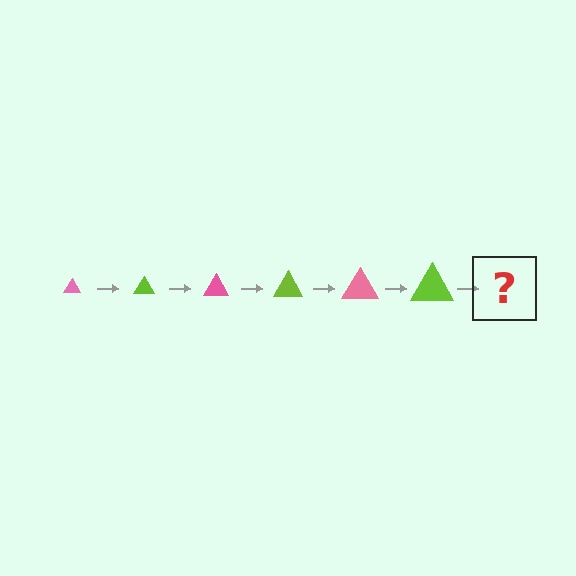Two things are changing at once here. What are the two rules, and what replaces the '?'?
The two rules are that the triangle grows larger each step and the color cycles through pink and lime. The '?' should be a pink triangle, larger than the previous one.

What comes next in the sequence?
The next element should be a pink triangle, larger than the previous one.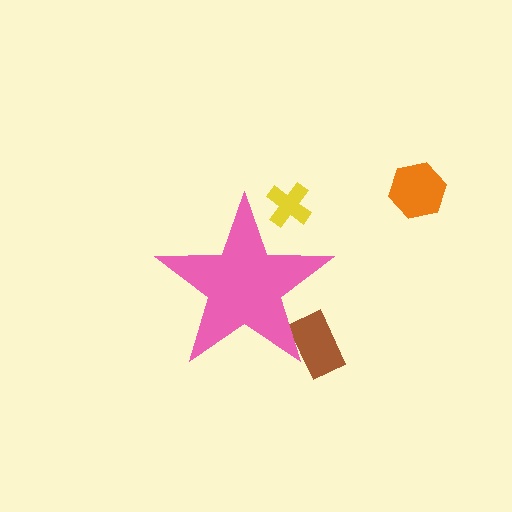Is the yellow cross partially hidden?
Yes, the yellow cross is partially hidden behind the pink star.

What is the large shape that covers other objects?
A pink star.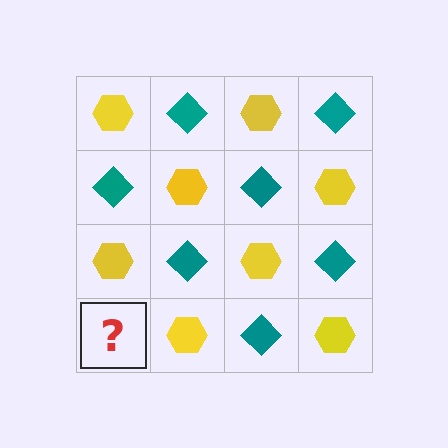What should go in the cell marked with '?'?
The missing cell should contain a teal diamond.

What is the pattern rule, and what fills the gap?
The rule is that it alternates yellow hexagon and teal diamond in a checkerboard pattern. The gap should be filled with a teal diamond.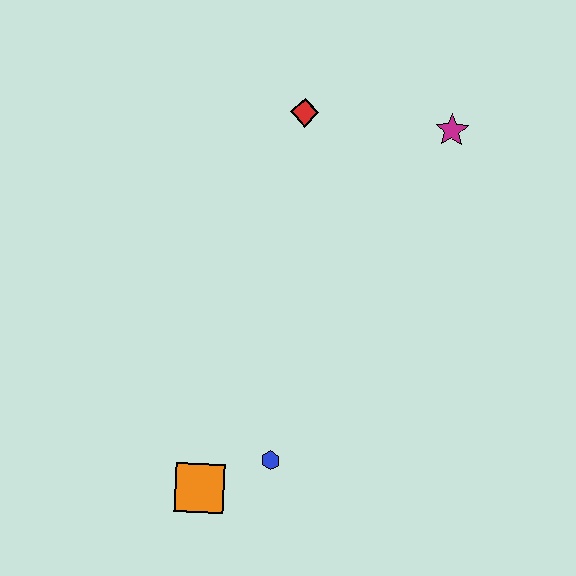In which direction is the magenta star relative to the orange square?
The magenta star is above the orange square.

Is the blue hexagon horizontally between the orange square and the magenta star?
Yes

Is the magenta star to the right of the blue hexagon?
Yes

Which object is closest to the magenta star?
The red diamond is closest to the magenta star.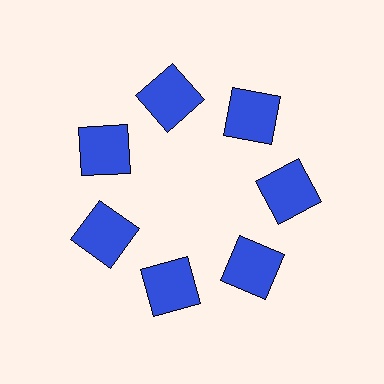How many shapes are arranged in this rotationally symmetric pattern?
There are 7 shapes, arranged in 7 groups of 1.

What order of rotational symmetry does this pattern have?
This pattern has 7-fold rotational symmetry.